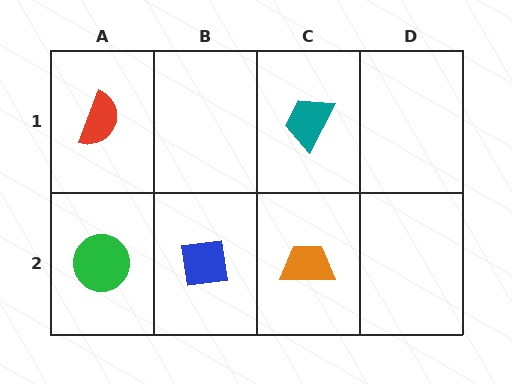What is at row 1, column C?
A teal trapezoid.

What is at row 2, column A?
A green circle.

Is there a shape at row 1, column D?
No, that cell is empty.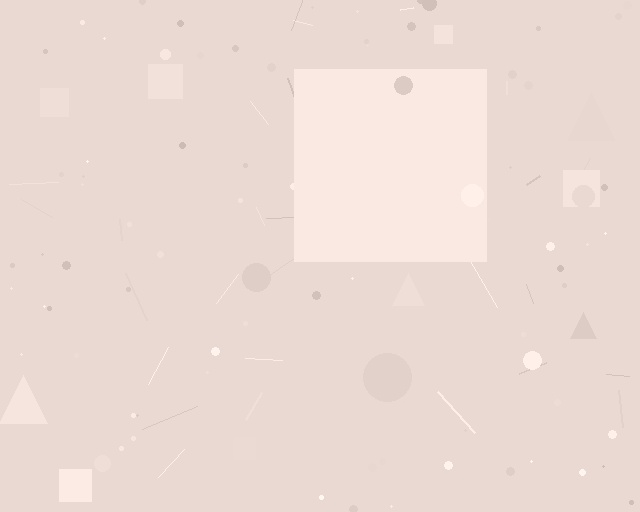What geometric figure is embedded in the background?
A square is embedded in the background.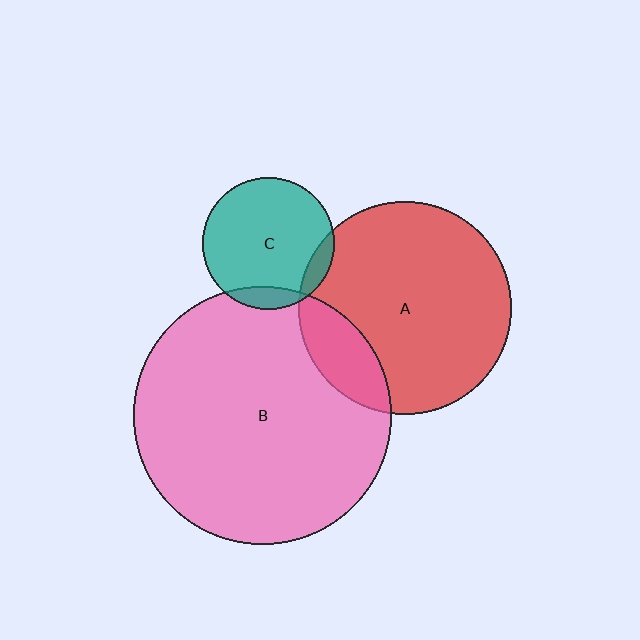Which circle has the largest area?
Circle B (pink).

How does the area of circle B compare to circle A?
Approximately 1.5 times.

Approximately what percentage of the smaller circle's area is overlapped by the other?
Approximately 15%.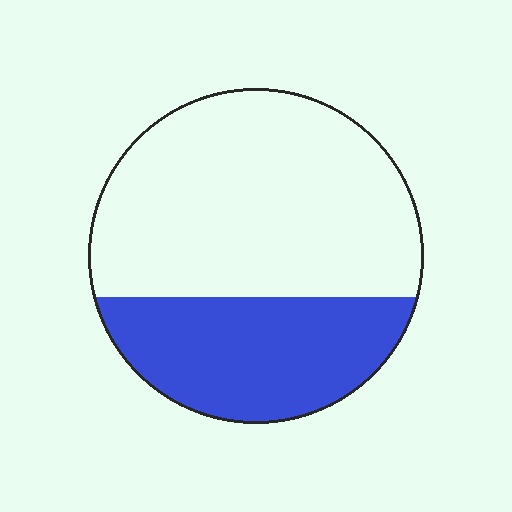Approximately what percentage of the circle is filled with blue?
Approximately 35%.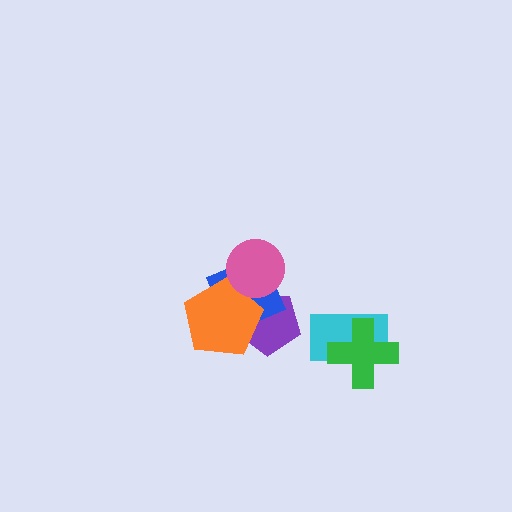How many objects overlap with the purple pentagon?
3 objects overlap with the purple pentagon.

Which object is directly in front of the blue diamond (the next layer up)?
The orange pentagon is directly in front of the blue diamond.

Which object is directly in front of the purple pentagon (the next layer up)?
The blue diamond is directly in front of the purple pentagon.